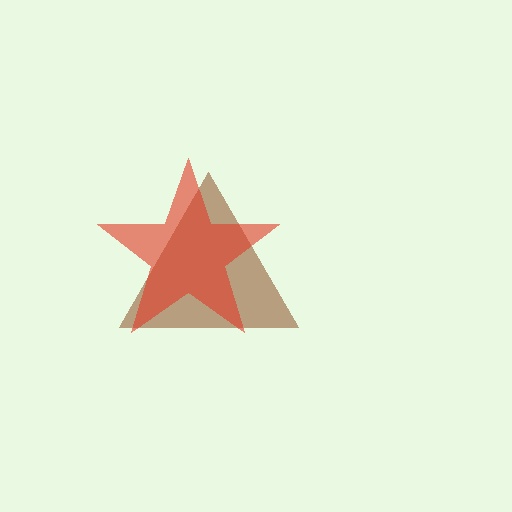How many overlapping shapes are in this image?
There are 2 overlapping shapes in the image.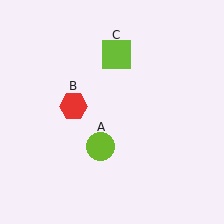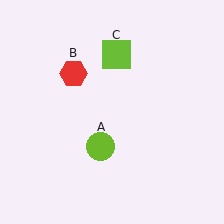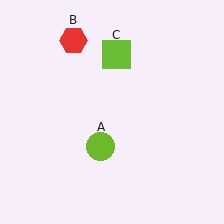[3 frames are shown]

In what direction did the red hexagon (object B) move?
The red hexagon (object B) moved up.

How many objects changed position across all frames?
1 object changed position: red hexagon (object B).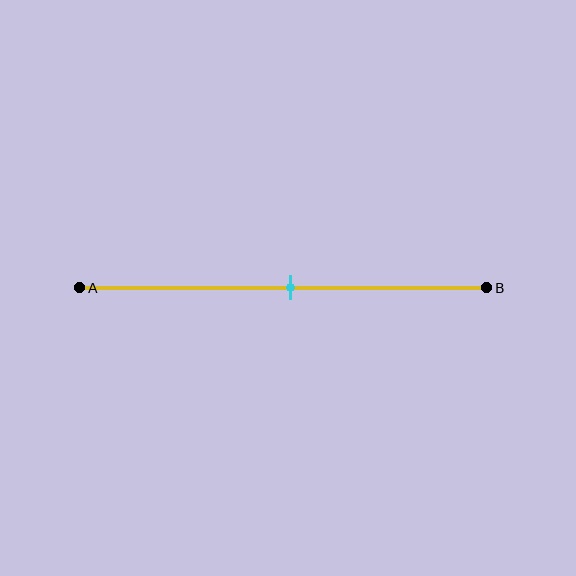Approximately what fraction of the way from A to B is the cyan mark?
The cyan mark is approximately 50% of the way from A to B.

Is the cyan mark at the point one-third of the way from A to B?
No, the mark is at about 50% from A, not at the 33% one-third point.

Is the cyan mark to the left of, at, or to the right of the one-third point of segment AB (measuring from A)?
The cyan mark is to the right of the one-third point of segment AB.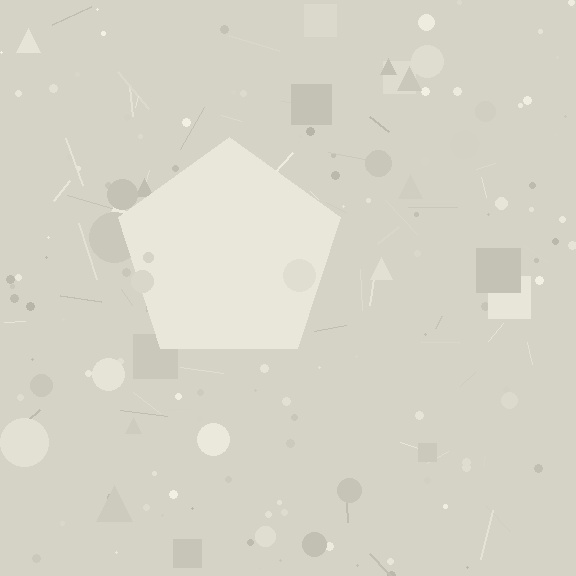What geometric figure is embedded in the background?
A pentagon is embedded in the background.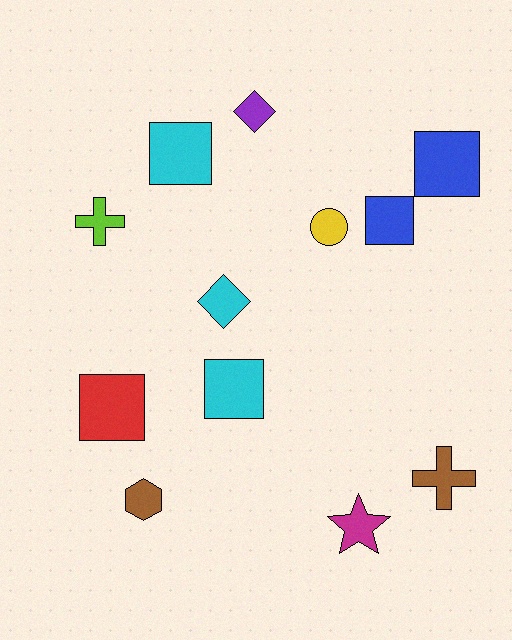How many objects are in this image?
There are 12 objects.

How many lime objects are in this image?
There is 1 lime object.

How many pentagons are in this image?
There are no pentagons.